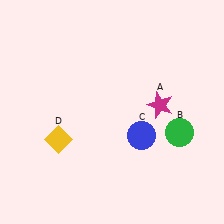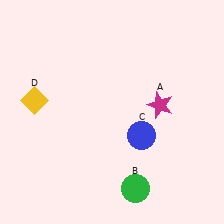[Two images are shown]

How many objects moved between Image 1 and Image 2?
2 objects moved between the two images.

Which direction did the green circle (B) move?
The green circle (B) moved down.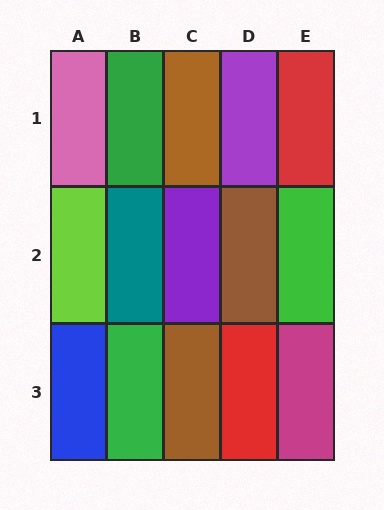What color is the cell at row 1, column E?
Red.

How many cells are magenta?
1 cell is magenta.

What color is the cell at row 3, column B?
Green.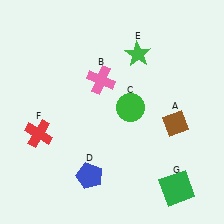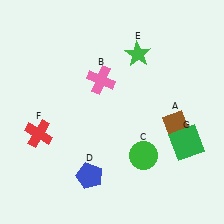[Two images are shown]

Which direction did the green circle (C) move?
The green circle (C) moved down.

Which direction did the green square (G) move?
The green square (G) moved up.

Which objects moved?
The objects that moved are: the green circle (C), the green square (G).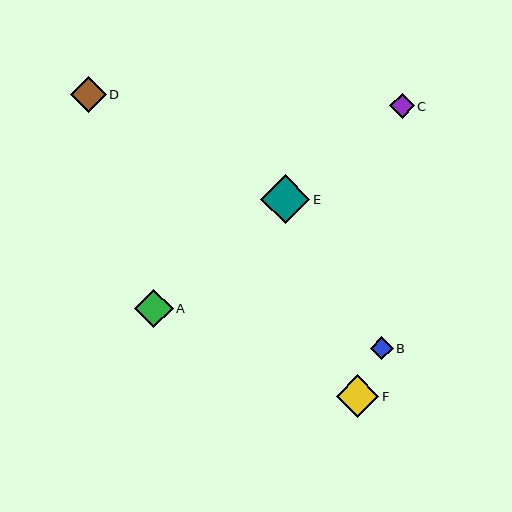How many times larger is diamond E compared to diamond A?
Diamond E is approximately 1.3 times the size of diamond A.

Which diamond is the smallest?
Diamond B is the smallest with a size of approximately 23 pixels.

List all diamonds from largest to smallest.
From largest to smallest: E, F, A, D, C, B.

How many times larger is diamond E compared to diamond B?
Diamond E is approximately 2.1 times the size of diamond B.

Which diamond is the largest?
Diamond E is the largest with a size of approximately 49 pixels.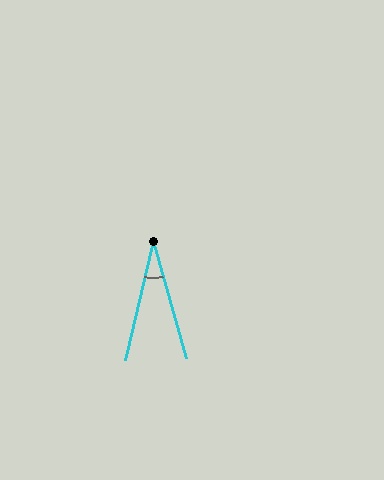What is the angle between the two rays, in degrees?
Approximately 29 degrees.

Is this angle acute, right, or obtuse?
It is acute.